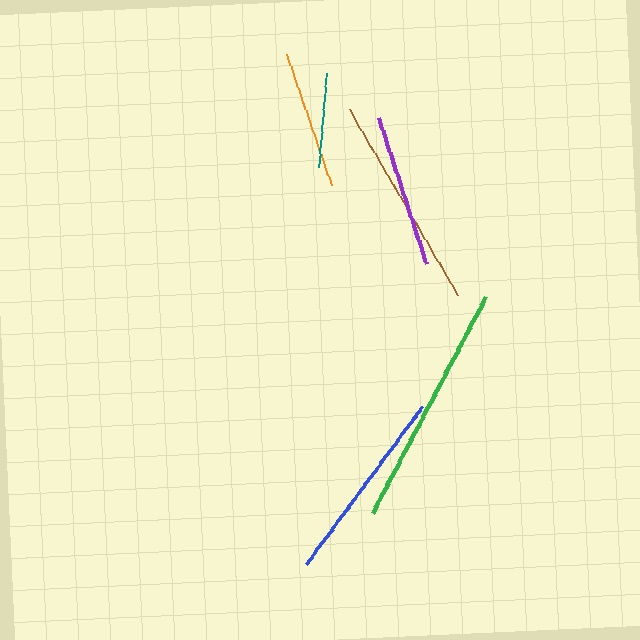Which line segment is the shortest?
The teal line is the shortest at approximately 94 pixels.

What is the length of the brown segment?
The brown segment is approximately 215 pixels long.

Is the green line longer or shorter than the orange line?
The green line is longer than the orange line.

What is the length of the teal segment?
The teal segment is approximately 94 pixels long.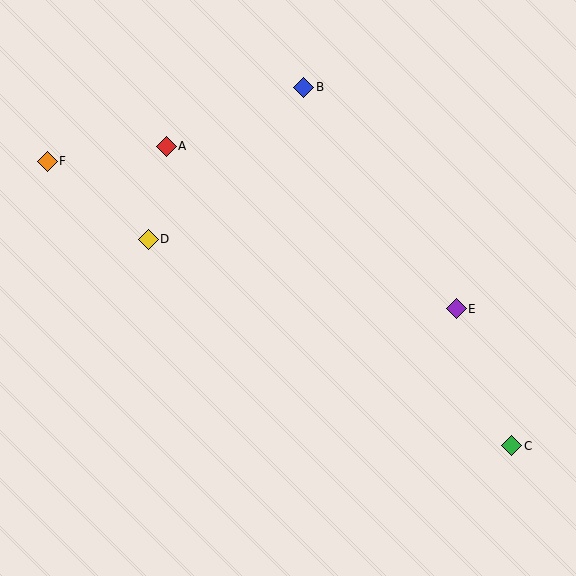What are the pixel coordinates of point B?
Point B is at (304, 87).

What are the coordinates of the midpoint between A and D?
The midpoint between A and D is at (157, 193).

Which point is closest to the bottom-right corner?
Point C is closest to the bottom-right corner.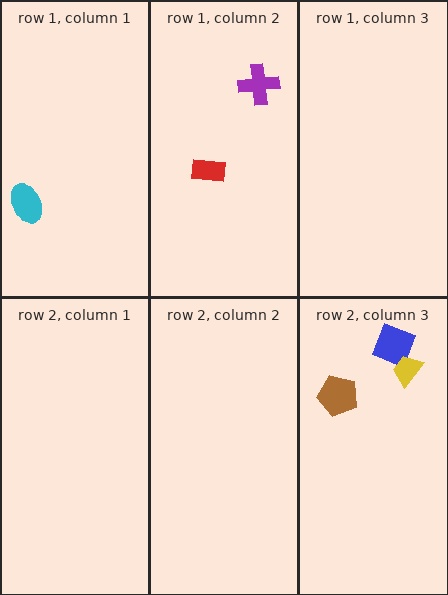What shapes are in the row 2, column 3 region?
The brown pentagon, the blue square, the yellow trapezoid.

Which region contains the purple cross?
The row 1, column 2 region.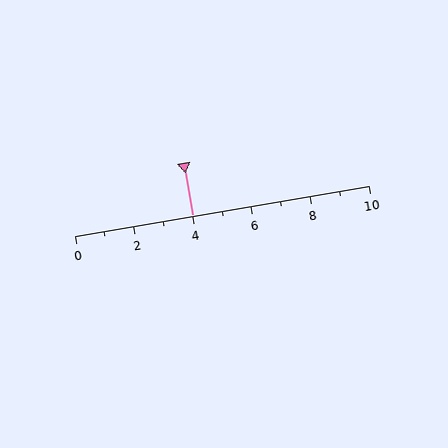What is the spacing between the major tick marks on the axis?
The major ticks are spaced 2 apart.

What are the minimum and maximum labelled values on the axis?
The axis runs from 0 to 10.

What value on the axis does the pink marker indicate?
The marker indicates approximately 4.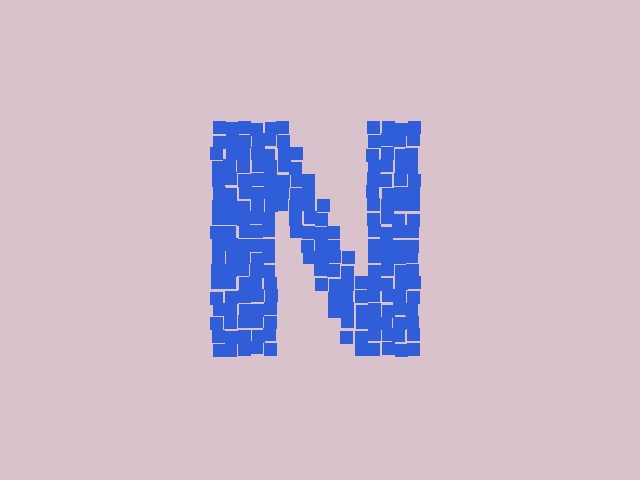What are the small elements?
The small elements are squares.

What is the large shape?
The large shape is the letter N.